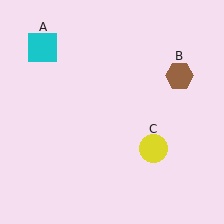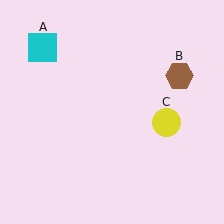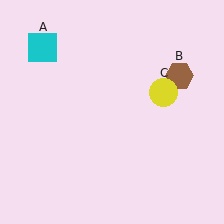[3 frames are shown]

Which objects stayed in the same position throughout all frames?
Cyan square (object A) and brown hexagon (object B) remained stationary.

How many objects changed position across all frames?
1 object changed position: yellow circle (object C).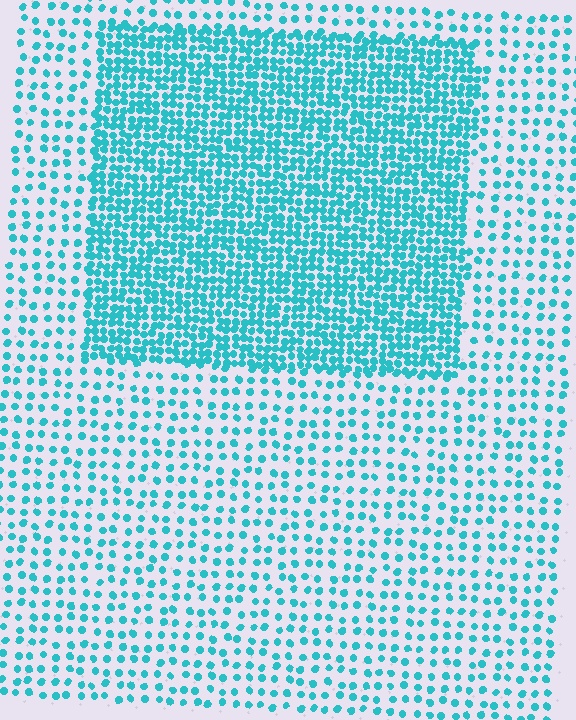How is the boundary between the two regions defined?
The boundary is defined by a change in element density (approximately 2.5x ratio). All elements are the same color, size, and shape.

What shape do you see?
I see a rectangle.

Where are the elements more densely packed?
The elements are more densely packed inside the rectangle boundary.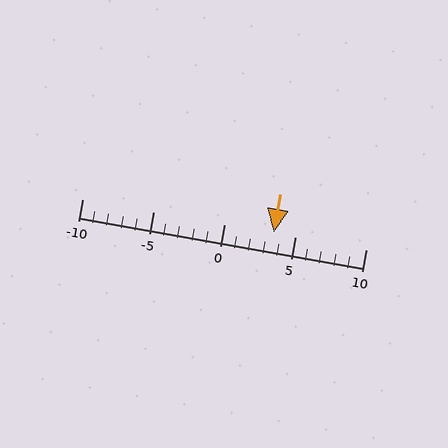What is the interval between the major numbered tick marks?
The major tick marks are spaced 5 units apart.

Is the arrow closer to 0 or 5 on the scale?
The arrow is closer to 5.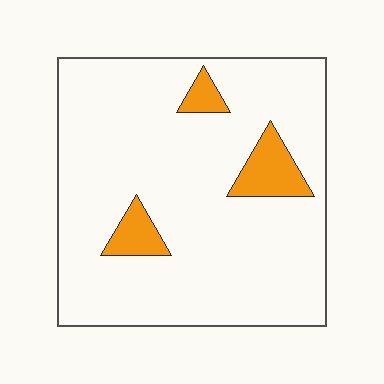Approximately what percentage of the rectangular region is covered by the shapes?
Approximately 10%.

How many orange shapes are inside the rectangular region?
3.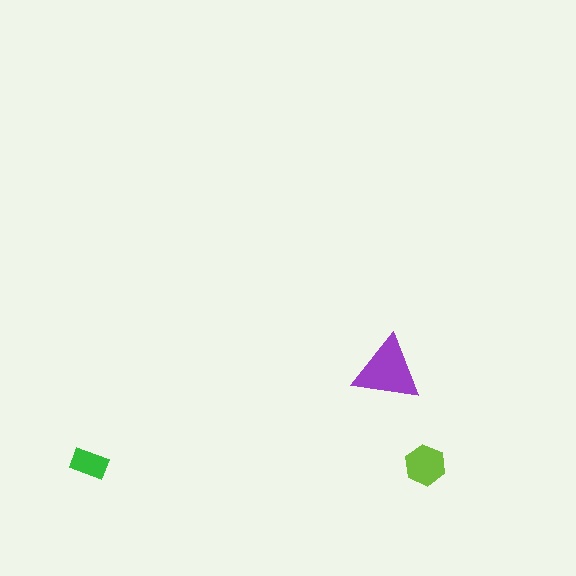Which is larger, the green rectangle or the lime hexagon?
The lime hexagon.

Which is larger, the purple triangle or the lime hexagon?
The purple triangle.